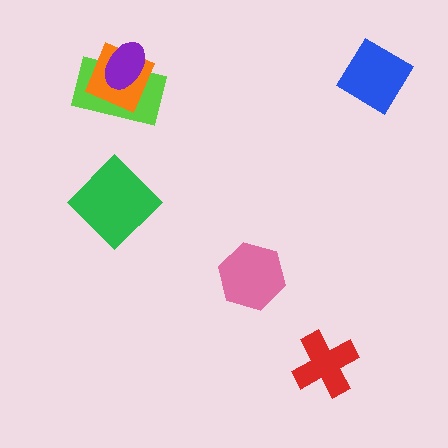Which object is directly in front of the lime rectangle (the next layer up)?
The orange diamond is directly in front of the lime rectangle.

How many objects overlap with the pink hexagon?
0 objects overlap with the pink hexagon.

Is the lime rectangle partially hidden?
Yes, it is partially covered by another shape.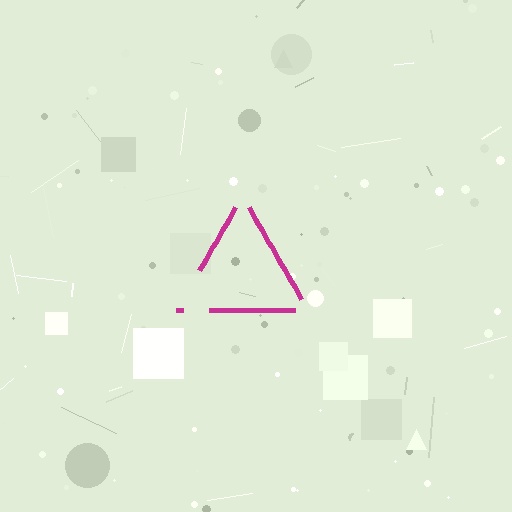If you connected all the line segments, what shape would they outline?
They would outline a triangle.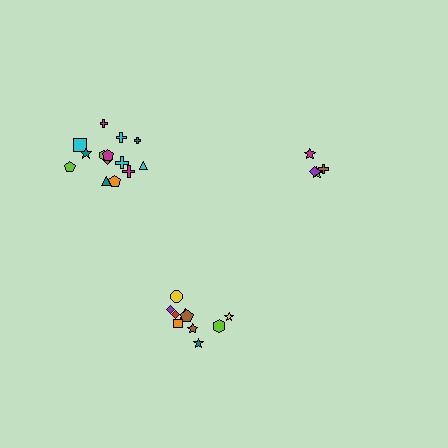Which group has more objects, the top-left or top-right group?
The top-left group.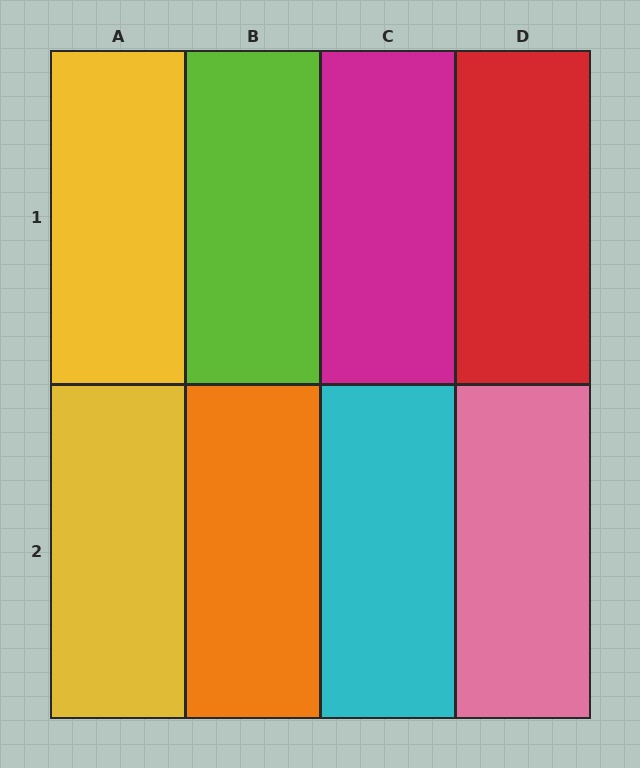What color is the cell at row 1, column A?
Yellow.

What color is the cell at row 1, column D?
Red.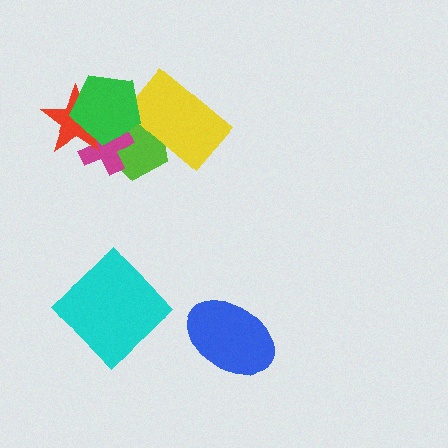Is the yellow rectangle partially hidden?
Yes, it is partially covered by another shape.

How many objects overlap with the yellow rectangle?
2 objects overlap with the yellow rectangle.